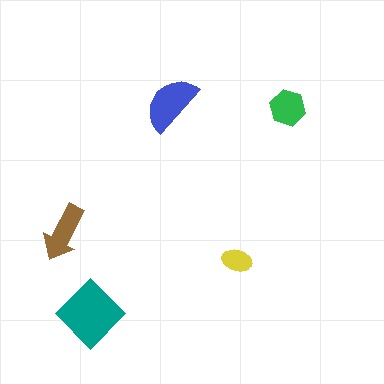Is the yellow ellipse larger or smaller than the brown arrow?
Smaller.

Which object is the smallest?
The yellow ellipse.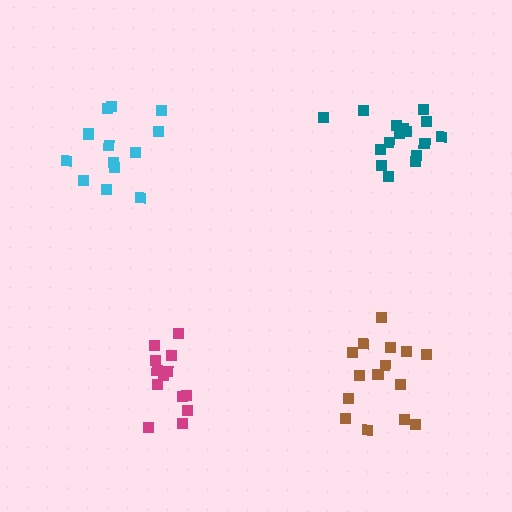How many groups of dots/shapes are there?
There are 4 groups.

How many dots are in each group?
Group 1: 15 dots, Group 2: 13 dots, Group 3: 17 dots, Group 4: 13 dots (58 total).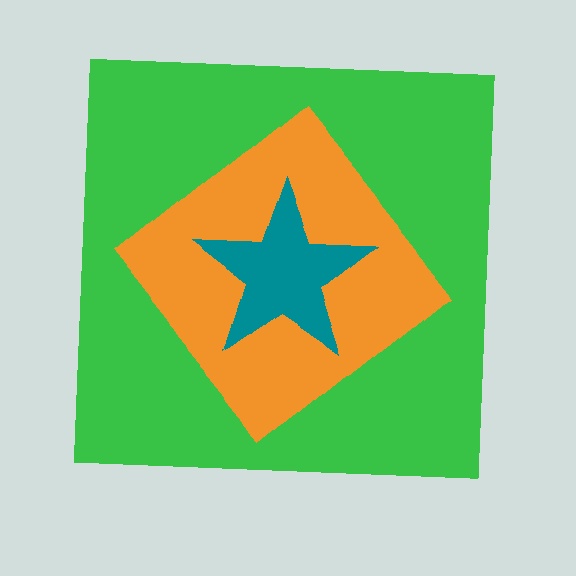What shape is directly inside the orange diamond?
The teal star.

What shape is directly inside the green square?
The orange diamond.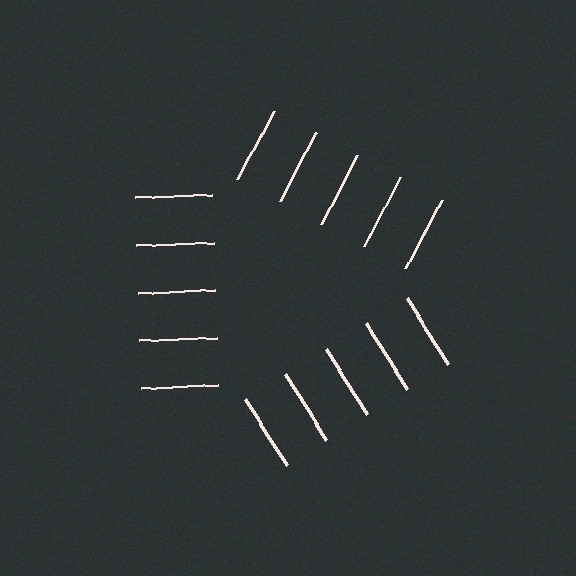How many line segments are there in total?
15 — 5 along each of the 3 edges.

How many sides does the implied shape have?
3 sides — the line-ends trace a triangle.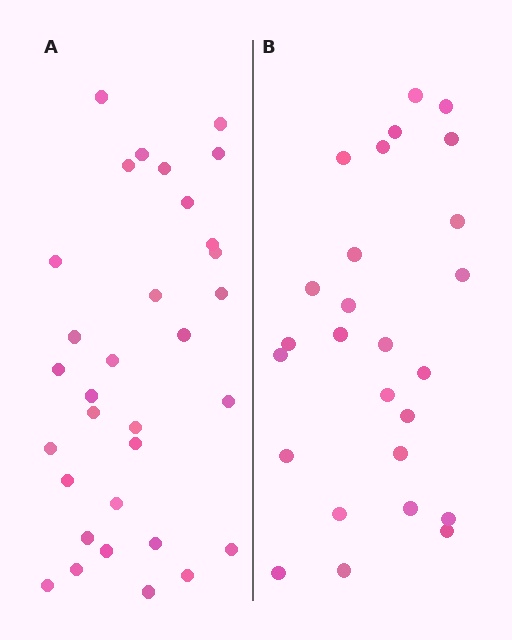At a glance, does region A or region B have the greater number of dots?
Region A (the left region) has more dots.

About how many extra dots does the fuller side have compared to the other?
Region A has about 6 more dots than region B.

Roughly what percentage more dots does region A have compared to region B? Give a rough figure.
About 25% more.